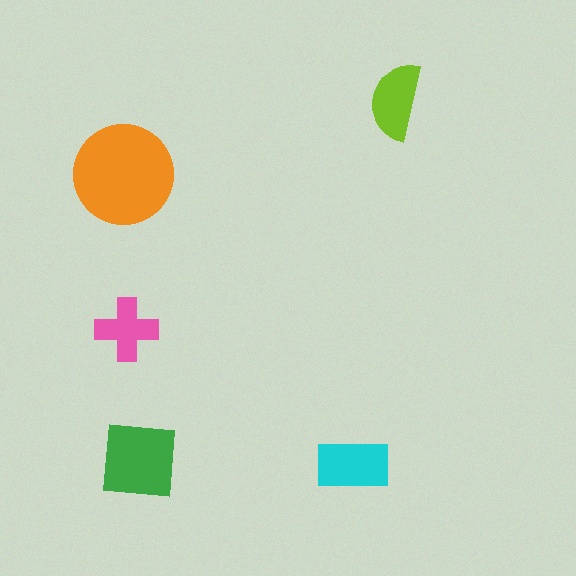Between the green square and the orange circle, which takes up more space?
The orange circle.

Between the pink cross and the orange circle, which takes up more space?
The orange circle.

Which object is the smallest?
The pink cross.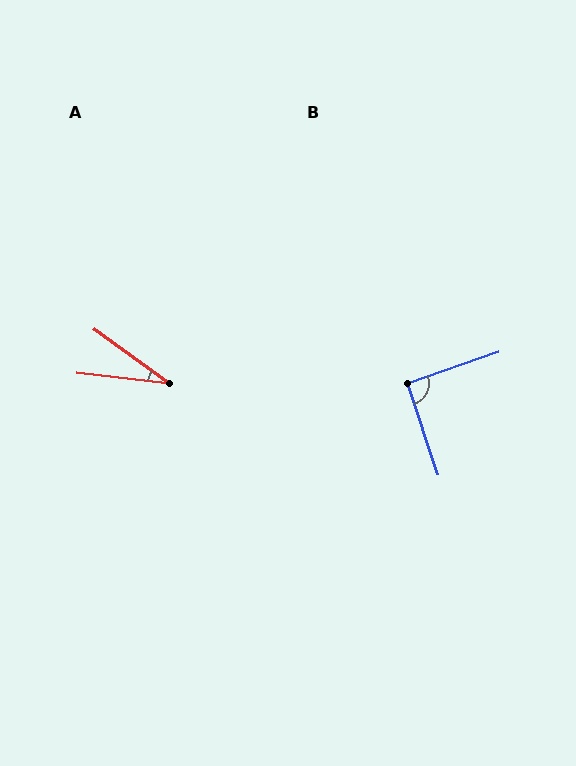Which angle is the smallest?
A, at approximately 29 degrees.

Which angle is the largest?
B, at approximately 91 degrees.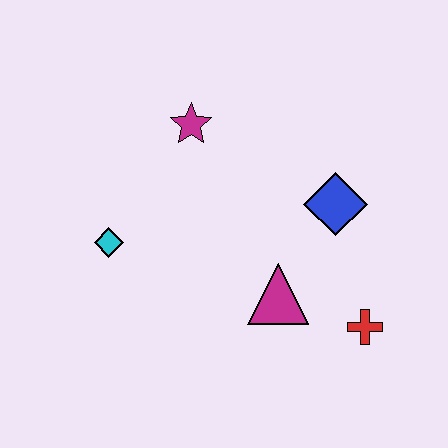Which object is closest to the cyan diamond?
The magenta star is closest to the cyan diamond.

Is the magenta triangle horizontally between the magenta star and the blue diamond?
Yes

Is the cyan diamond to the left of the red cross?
Yes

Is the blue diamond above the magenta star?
No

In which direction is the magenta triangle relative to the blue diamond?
The magenta triangle is below the blue diamond.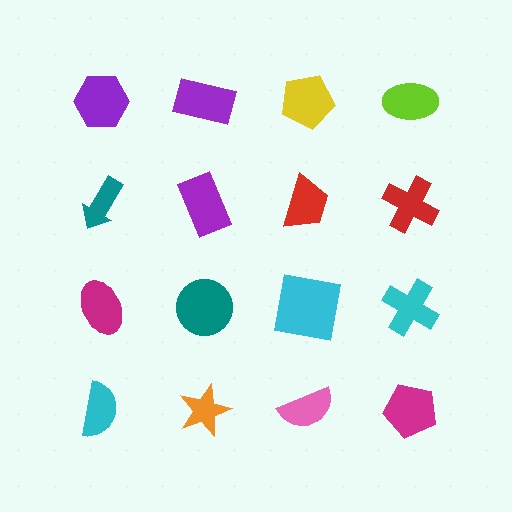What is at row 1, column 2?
A purple rectangle.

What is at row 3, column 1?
A magenta ellipse.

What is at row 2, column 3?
A red trapezoid.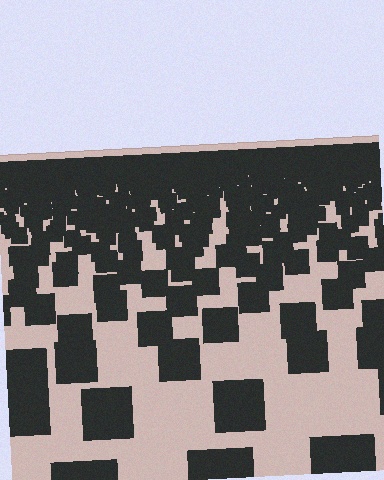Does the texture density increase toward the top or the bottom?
Density increases toward the top.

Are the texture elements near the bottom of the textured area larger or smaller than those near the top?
Larger. Near the bottom, elements are closer to the viewer and appear at a bigger on-screen size.